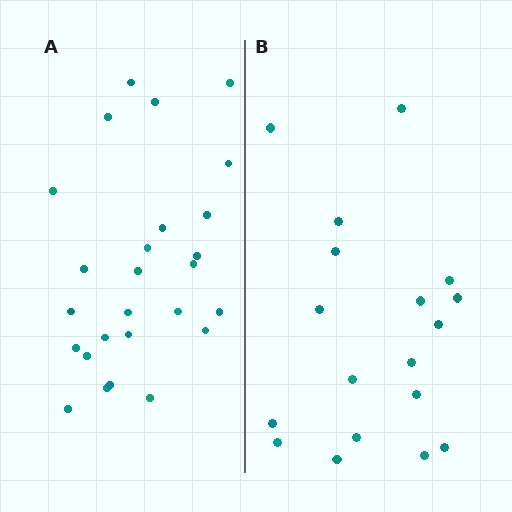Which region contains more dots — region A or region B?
Region A (the left region) has more dots.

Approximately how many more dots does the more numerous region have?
Region A has roughly 8 or so more dots than region B.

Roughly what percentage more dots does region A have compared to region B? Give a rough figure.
About 45% more.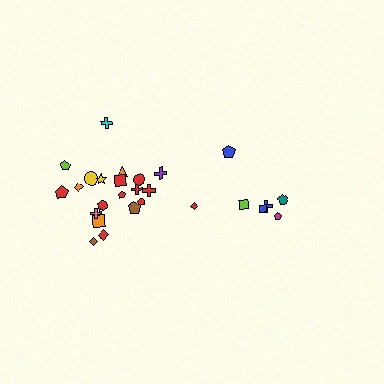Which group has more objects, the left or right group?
The left group.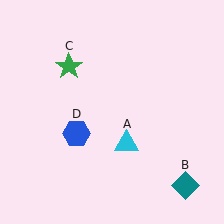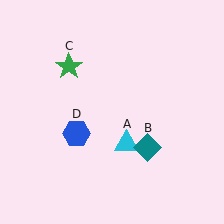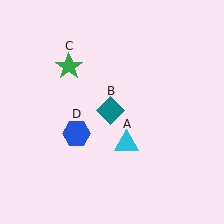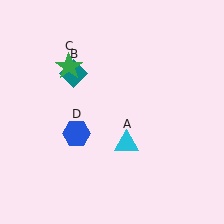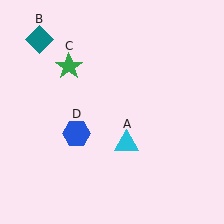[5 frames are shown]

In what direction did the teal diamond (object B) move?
The teal diamond (object B) moved up and to the left.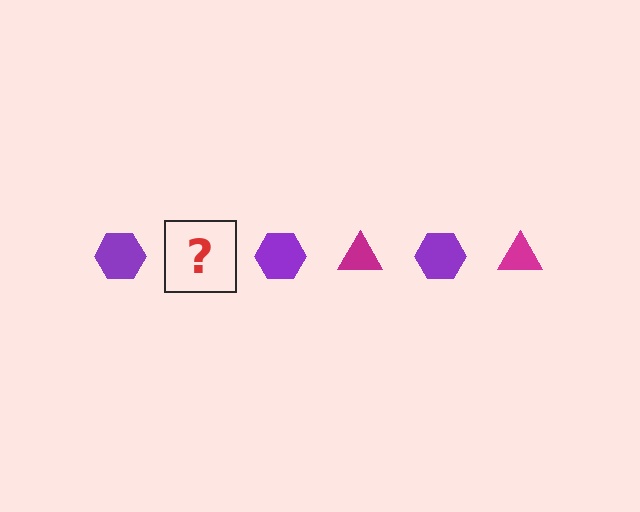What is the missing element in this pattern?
The missing element is a magenta triangle.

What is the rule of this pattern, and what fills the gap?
The rule is that the pattern alternates between purple hexagon and magenta triangle. The gap should be filled with a magenta triangle.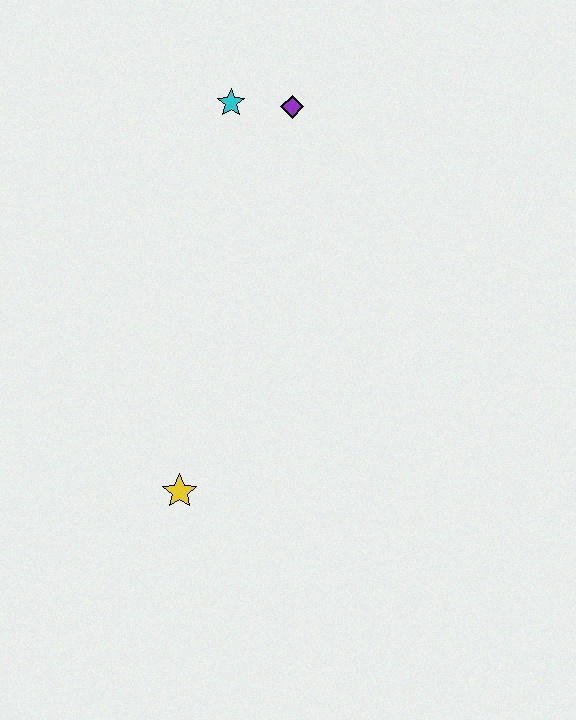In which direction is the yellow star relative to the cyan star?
The yellow star is below the cyan star.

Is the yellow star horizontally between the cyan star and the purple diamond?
No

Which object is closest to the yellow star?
The cyan star is closest to the yellow star.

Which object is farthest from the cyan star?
The yellow star is farthest from the cyan star.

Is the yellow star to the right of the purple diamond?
No